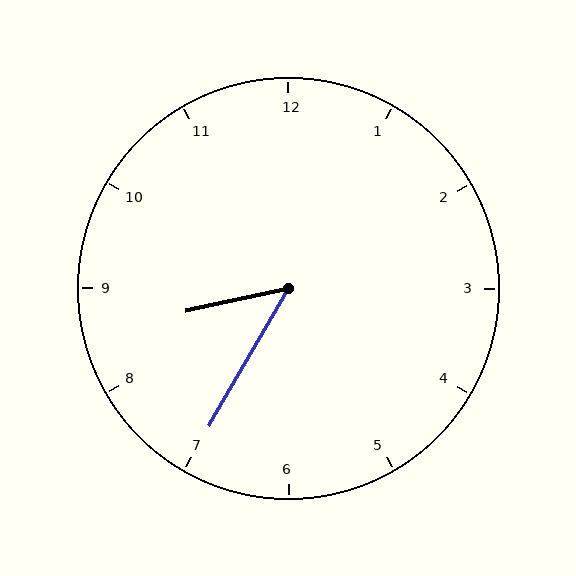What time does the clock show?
8:35.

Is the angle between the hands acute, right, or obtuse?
It is acute.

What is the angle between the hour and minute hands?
Approximately 48 degrees.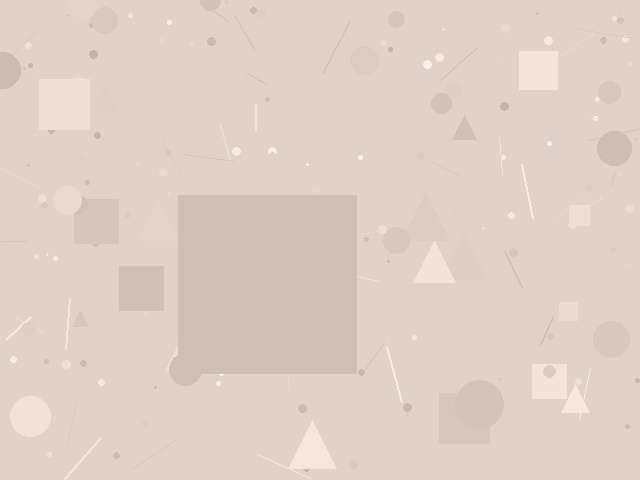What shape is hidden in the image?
A square is hidden in the image.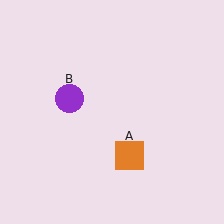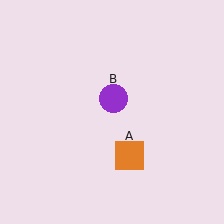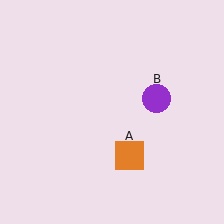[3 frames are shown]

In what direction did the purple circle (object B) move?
The purple circle (object B) moved right.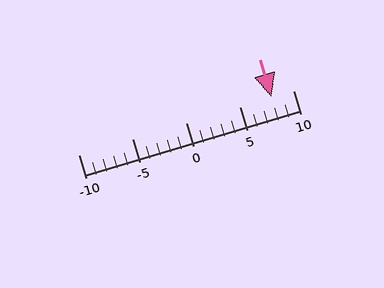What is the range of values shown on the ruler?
The ruler shows values from -10 to 10.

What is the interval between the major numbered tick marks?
The major tick marks are spaced 5 units apart.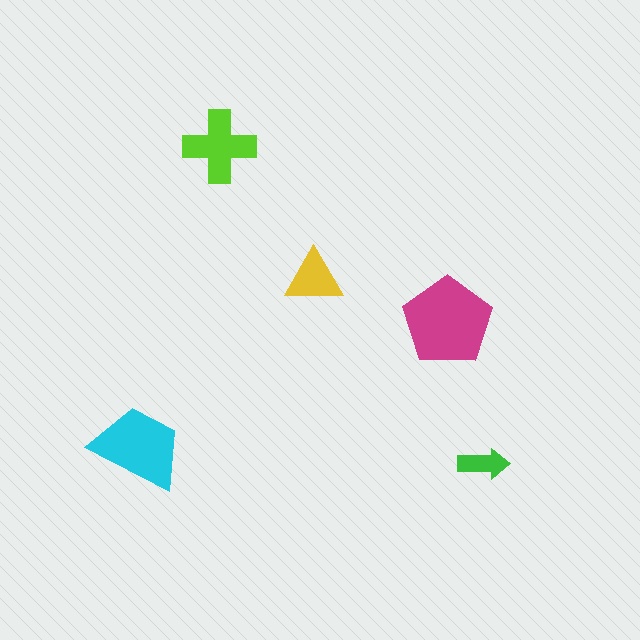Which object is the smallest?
The green arrow.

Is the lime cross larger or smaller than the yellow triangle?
Larger.